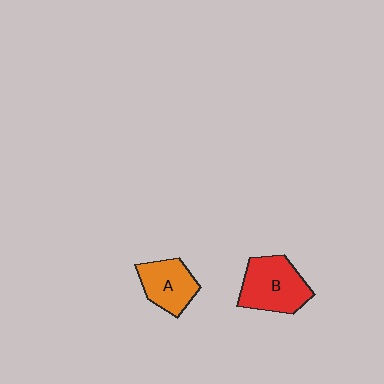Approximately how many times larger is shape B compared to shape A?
Approximately 1.3 times.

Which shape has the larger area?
Shape B (red).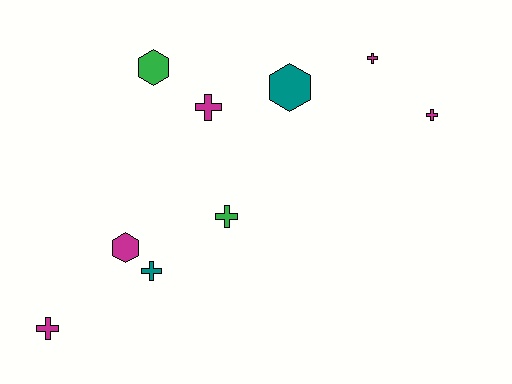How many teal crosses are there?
There is 1 teal cross.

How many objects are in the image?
There are 9 objects.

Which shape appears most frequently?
Cross, with 6 objects.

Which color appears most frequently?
Magenta, with 5 objects.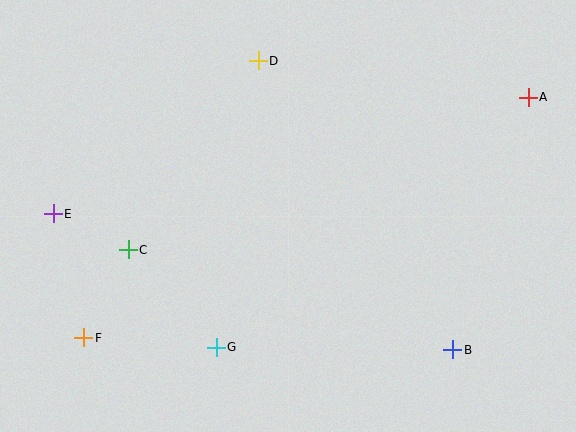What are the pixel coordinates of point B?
Point B is at (453, 350).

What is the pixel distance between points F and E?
The distance between F and E is 128 pixels.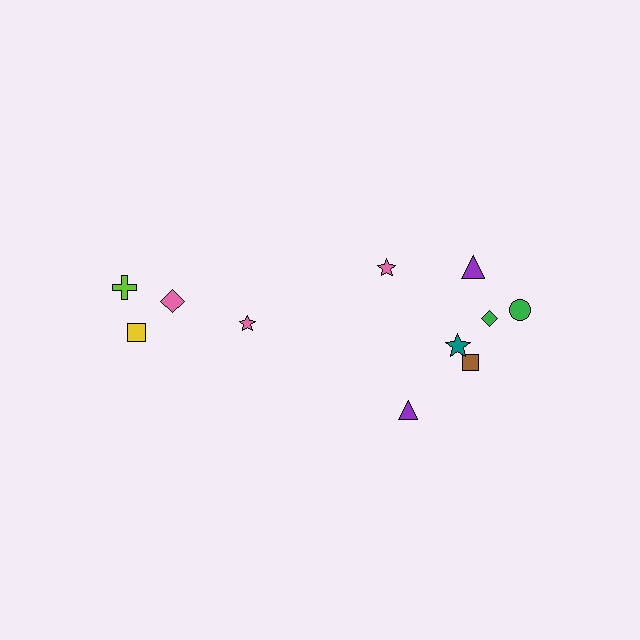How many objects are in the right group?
There are 7 objects.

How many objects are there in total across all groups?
There are 11 objects.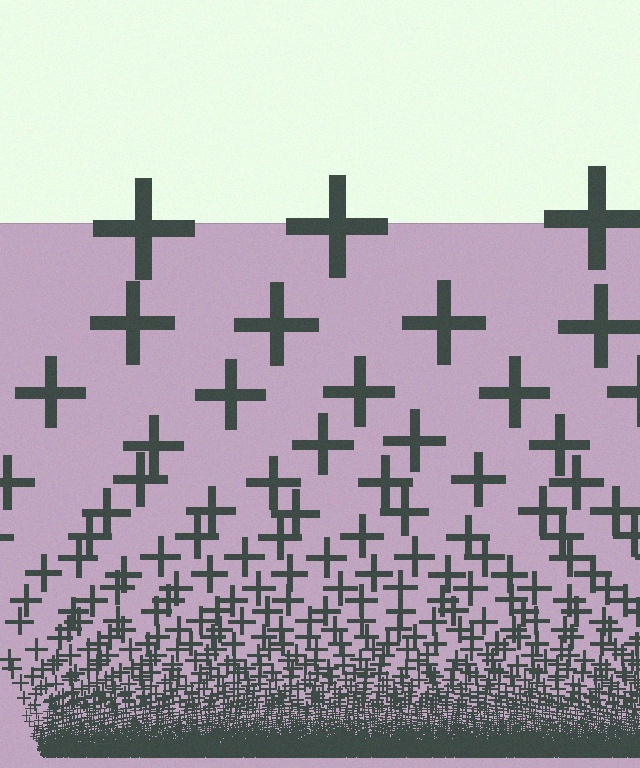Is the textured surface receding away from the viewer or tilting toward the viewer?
The surface appears to tilt toward the viewer. Texture elements get larger and sparser toward the top.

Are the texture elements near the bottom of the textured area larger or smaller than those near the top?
Smaller. The gradient is inverted — elements near the bottom are smaller and denser.